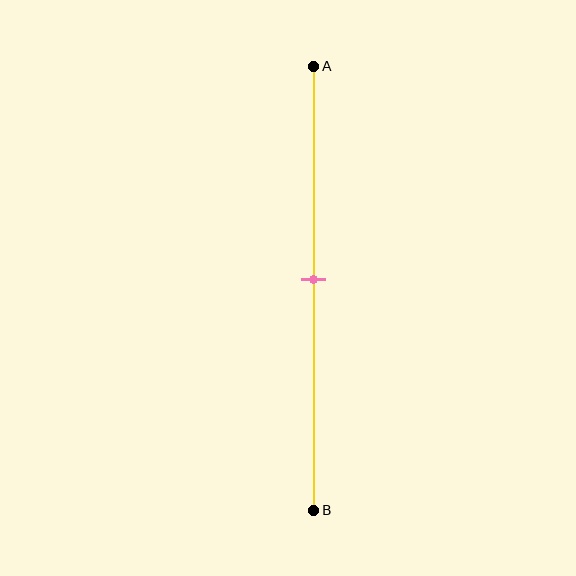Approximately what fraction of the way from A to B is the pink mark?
The pink mark is approximately 50% of the way from A to B.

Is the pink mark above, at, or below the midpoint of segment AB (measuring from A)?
The pink mark is approximately at the midpoint of segment AB.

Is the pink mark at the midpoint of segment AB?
Yes, the mark is approximately at the midpoint.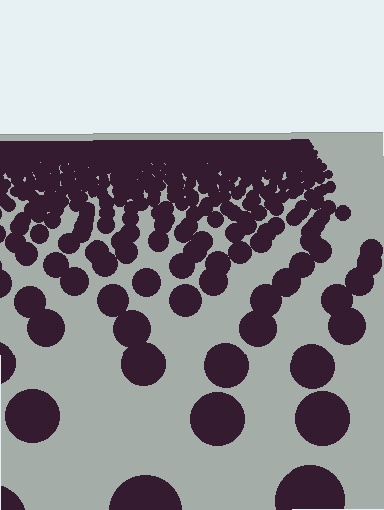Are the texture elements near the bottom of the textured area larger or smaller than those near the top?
Larger. Near the bottom, elements are closer to the viewer and appear at a bigger on-screen size.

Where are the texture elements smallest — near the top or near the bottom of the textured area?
Near the top.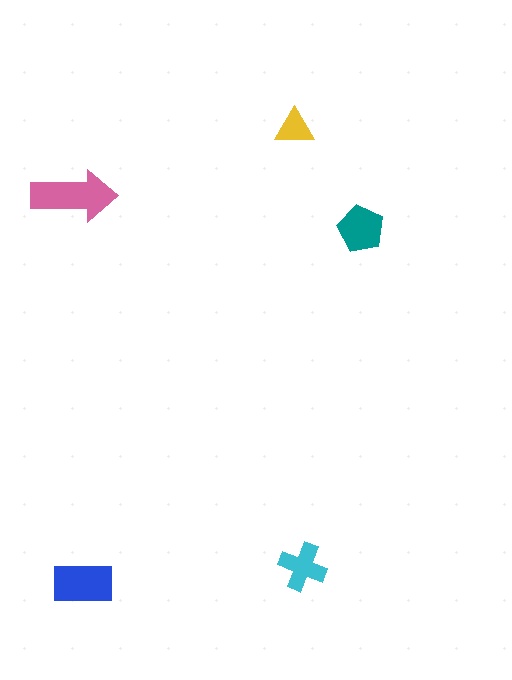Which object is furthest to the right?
The teal pentagon is rightmost.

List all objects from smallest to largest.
The yellow triangle, the cyan cross, the teal pentagon, the blue rectangle, the pink arrow.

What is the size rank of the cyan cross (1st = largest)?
4th.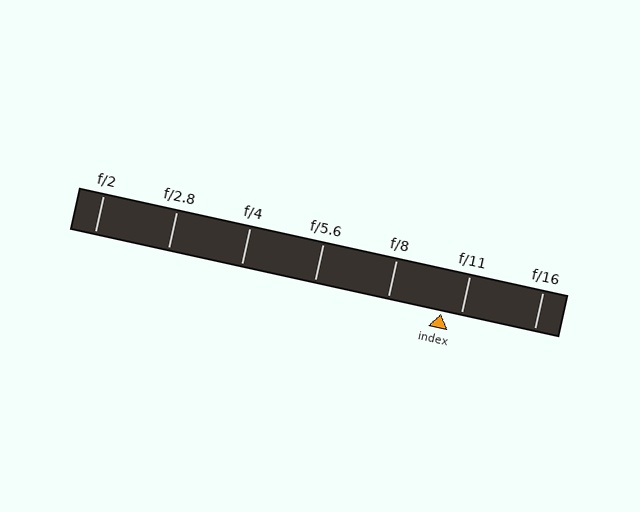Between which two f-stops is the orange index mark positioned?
The index mark is between f/8 and f/11.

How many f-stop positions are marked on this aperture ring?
There are 7 f-stop positions marked.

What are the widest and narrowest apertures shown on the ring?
The widest aperture shown is f/2 and the narrowest is f/16.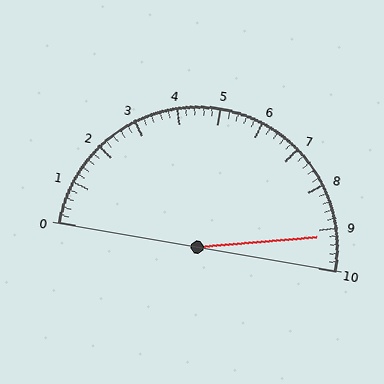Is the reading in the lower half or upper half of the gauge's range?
The reading is in the upper half of the range (0 to 10).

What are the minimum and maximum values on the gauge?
The gauge ranges from 0 to 10.